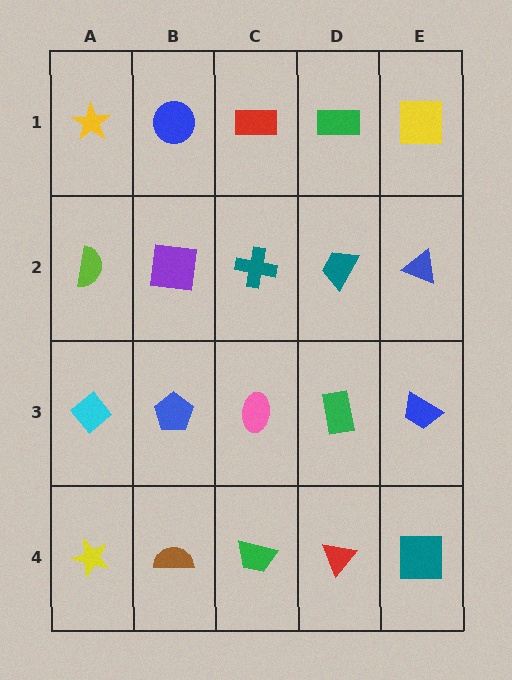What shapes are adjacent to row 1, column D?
A teal trapezoid (row 2, column D), a red rectangle (row 1, column C), a yellow square (row 1, column E).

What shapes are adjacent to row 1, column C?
A teal cross (row 2, column C), a blue circle (row 1, column B), a green rectangle (row 1, column D).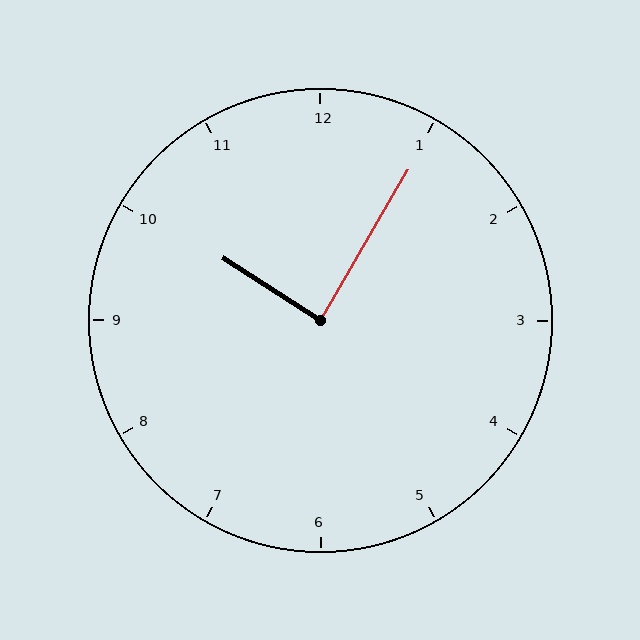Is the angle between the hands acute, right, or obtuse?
It is right.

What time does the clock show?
10:05.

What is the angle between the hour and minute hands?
Approximately 88 degrees.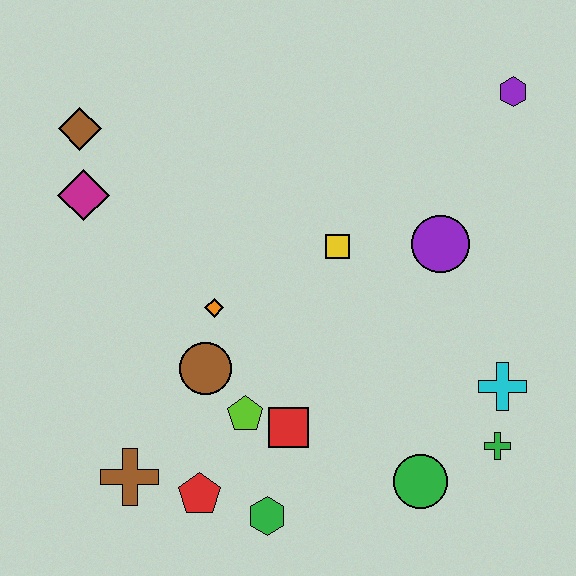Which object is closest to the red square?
The lime pentagon is closest to the red square.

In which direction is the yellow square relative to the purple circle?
The yellow square is to the left of the purple circle.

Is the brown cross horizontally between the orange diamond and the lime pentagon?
No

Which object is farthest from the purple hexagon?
The brown cross is farthest from the purple hexagon.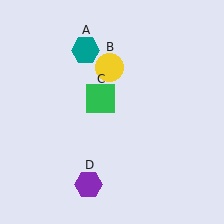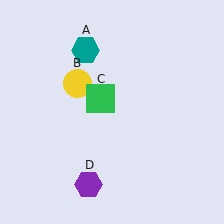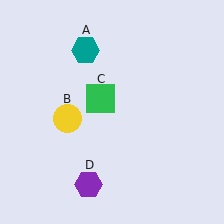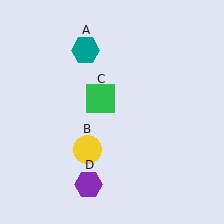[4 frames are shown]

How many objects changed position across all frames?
1 object changed position: yellow circle (object B).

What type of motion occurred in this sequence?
The yellow circle (object B) rotated counterclockwise around the center of the scene.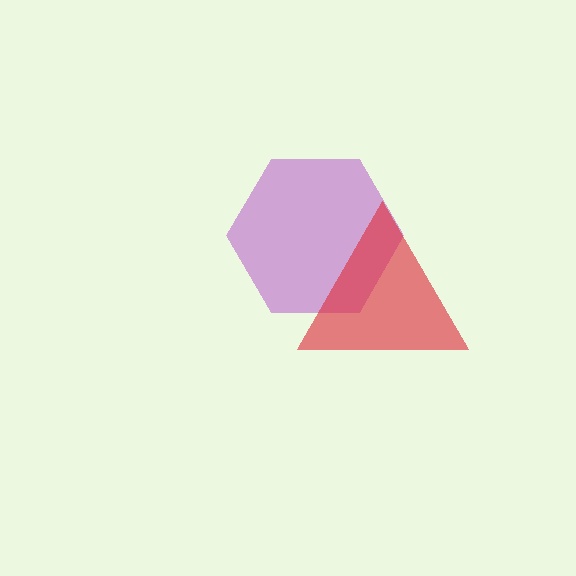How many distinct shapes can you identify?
There are 2 distinct shapes: a purple hexagon, a red triangle.